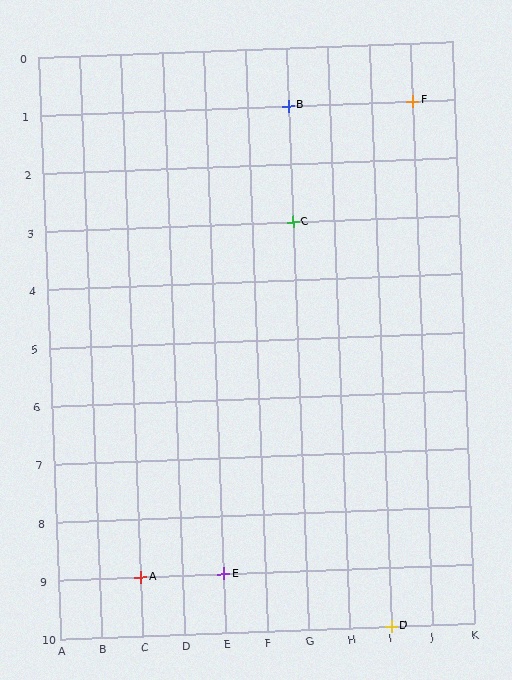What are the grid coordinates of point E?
Point E is at grid coordinates (E, 9).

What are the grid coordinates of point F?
Point F is at grid coordinates (J, 1).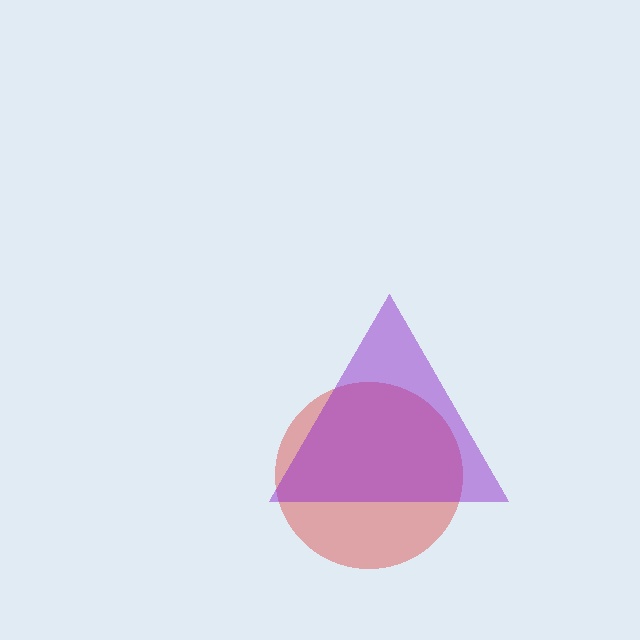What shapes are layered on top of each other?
The layered shapes are: a red circle, a purple triangle.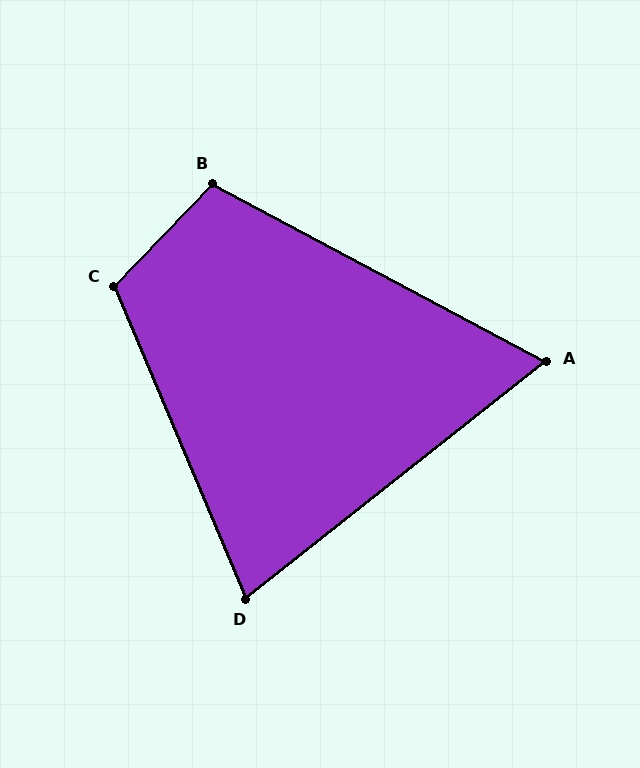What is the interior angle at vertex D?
Approximately 74 degrees (acute).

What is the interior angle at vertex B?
Approximately 106 degrees (obtuse).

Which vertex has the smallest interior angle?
A, at approximately 66 degrees.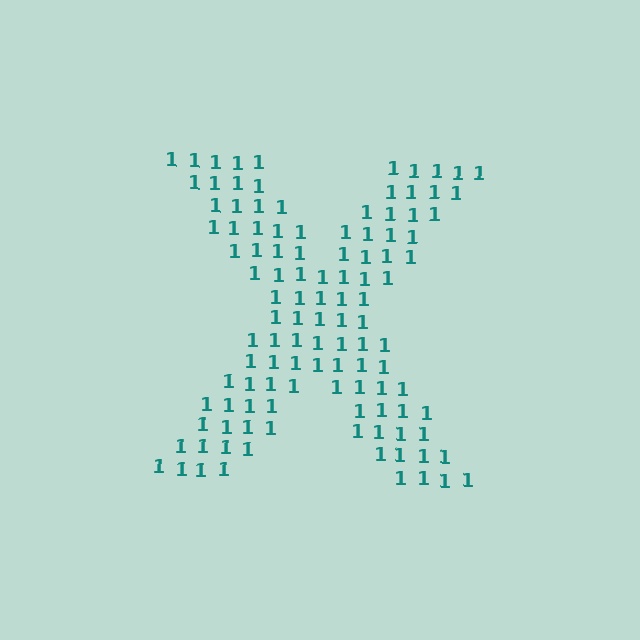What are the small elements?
The small elements are digit 1's.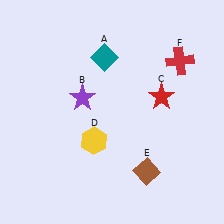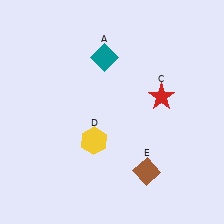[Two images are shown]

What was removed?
The purple star (B), the red cross (F) were removed in Image 2.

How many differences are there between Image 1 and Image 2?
There are 2 differences between the two images.